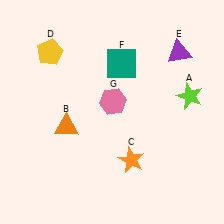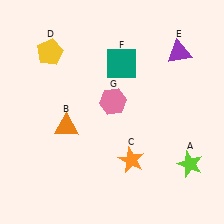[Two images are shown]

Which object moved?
The lime star (A) moved down.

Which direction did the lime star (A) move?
The lime star (A) moved down.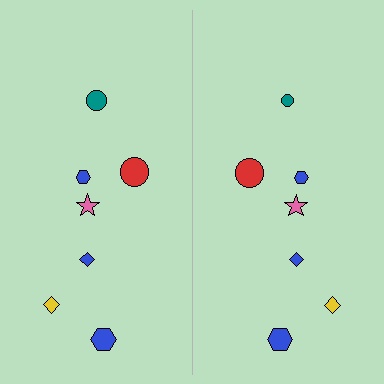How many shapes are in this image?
There are 14 shapes in this image.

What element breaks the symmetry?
The teal circle on the right side has a different size than its mirror counterpart.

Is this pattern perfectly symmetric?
No, the pattern is not perfectly symmetric. The teal circle on the right side has a different size than its mirror counterpart.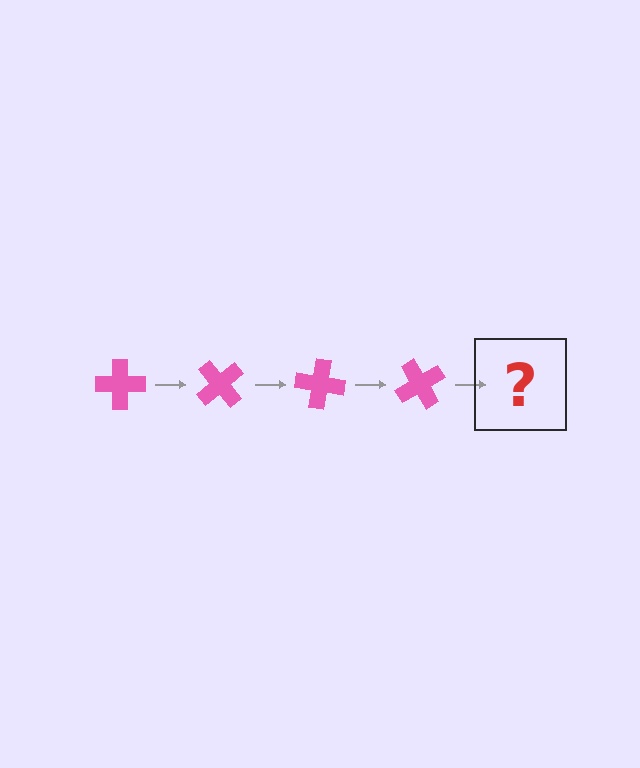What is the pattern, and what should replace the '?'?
The pattern is that the cross rotates 50 degrees each step. The '?' should be a pink cross rotated 200 degrees.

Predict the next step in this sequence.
The next step is a pink cross rotated 200 degrees.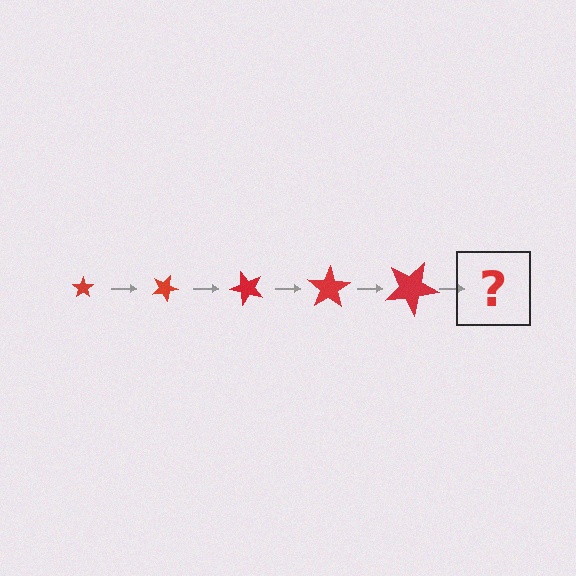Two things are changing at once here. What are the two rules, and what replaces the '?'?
The two rules are that the star grows larger each step and it rotates 25 degrees each step. The '?' should be a star, larger than the previous one and rotated 125 degrees from the start.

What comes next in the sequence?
The next element should be a star, larger than the previous one and rotated 125 degrees from the start.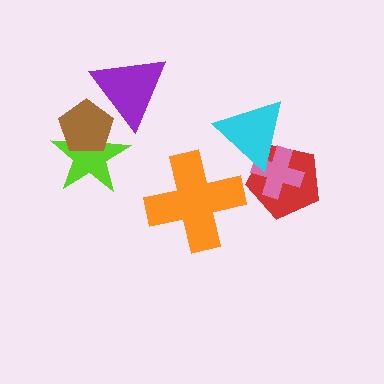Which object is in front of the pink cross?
The cyan triangle is in front of the pink cross.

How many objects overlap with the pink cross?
2 objects overlap with the pink cross.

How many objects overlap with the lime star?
2 objects overlap with the lime star.